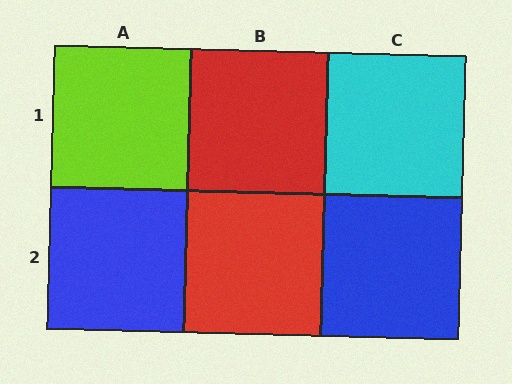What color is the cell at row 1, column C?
Cyan.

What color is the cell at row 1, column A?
Lime.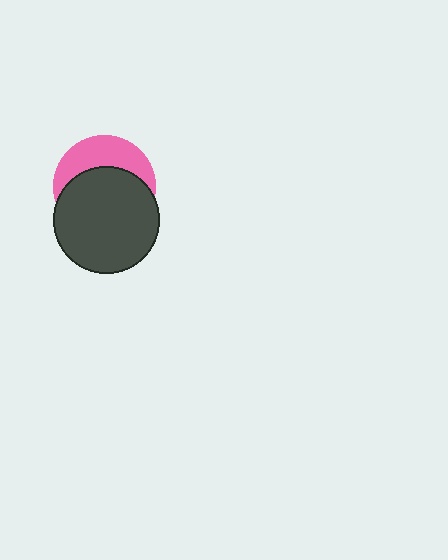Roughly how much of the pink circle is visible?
A small part of it is visible (roughly 37%).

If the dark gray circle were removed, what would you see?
You would see the complete pink circle.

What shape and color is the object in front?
The object in front is a dark gray circle.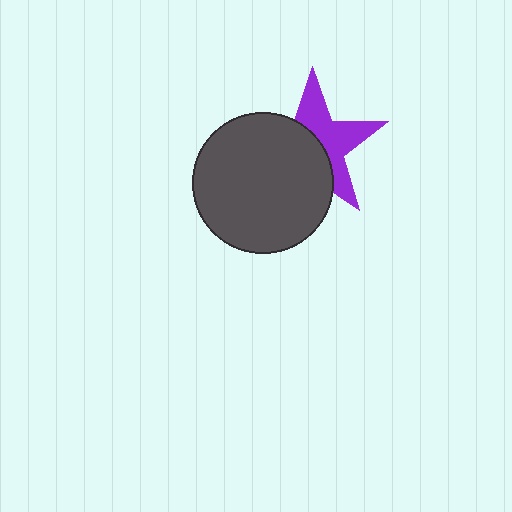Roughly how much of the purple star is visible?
About half of it is visible (roughly 48%).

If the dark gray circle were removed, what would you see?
You would see the complete purple star.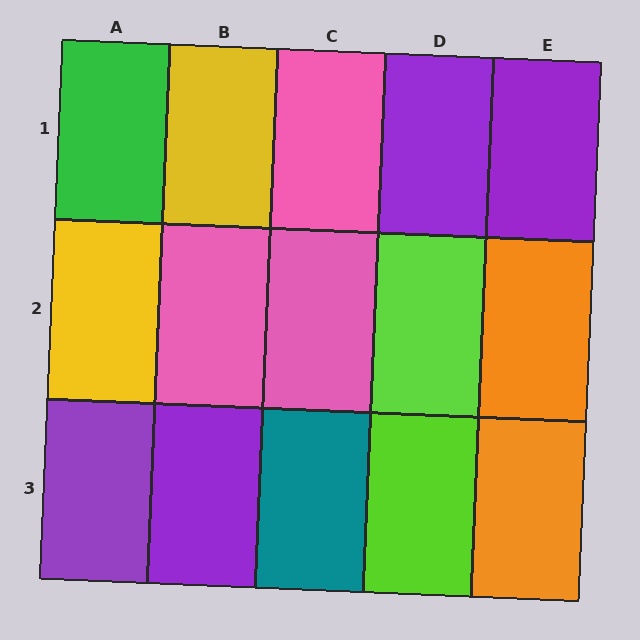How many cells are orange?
2 cells are orange.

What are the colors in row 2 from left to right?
Yellow, pink, pink, lime, orange.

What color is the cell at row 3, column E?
Orange.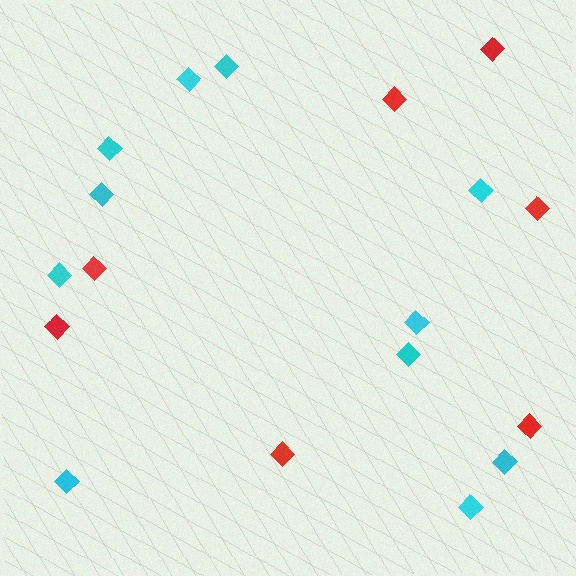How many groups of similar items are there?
There are 2 groups: one group of cyan diamonds (11) and one group of red diamonds (7).